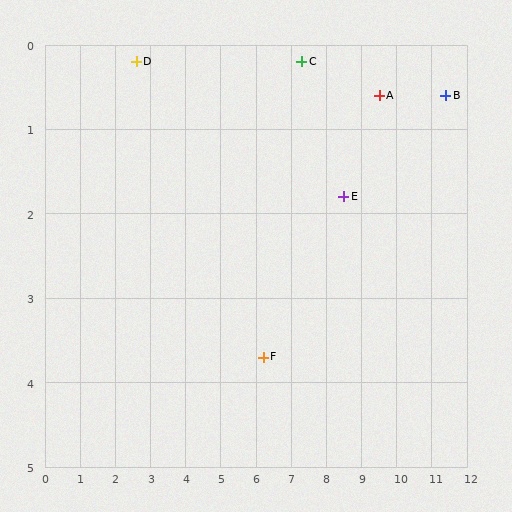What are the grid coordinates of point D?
Point D is at approximately (2.6, 0.2).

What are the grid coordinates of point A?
Point A is at approximately (9.5, 0.6).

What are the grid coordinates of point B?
Point B is at approximately (11.4, 0.6).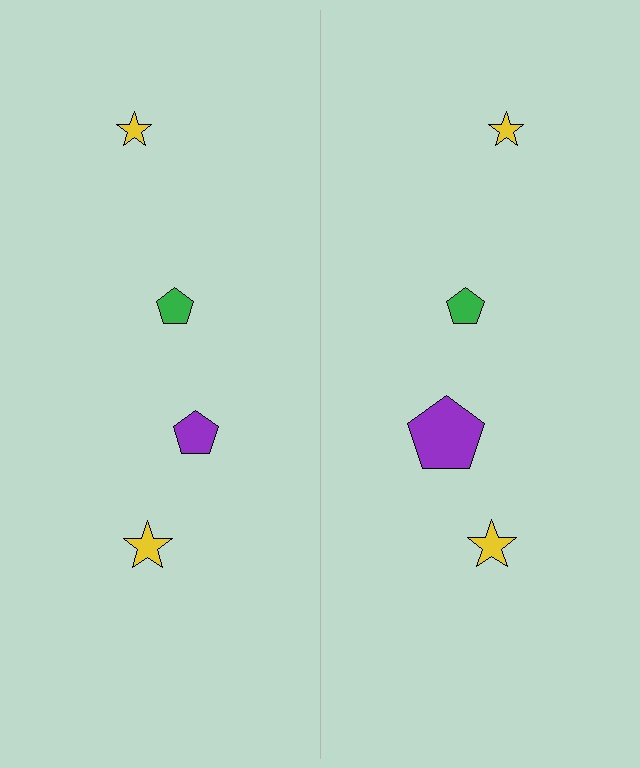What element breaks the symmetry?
The purple pentagon on the right side has a different size than its mirror counterpart.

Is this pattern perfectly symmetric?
No, the pattern is not perfectly symmetric. The purple pentagon on the right side has a different size than its mirror counterpart.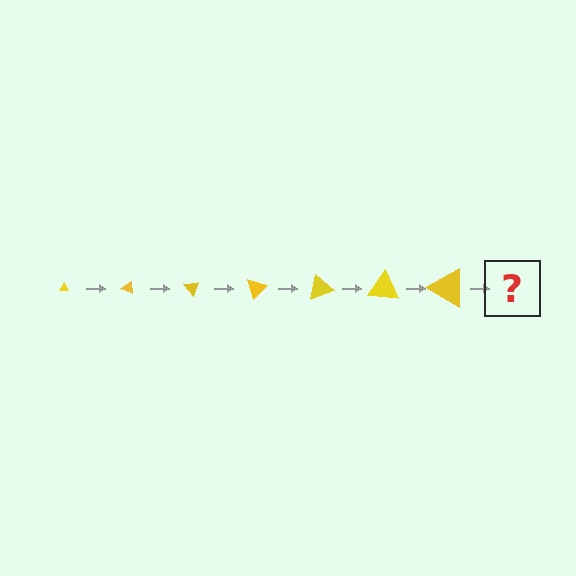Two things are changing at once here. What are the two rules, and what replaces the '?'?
The two rules are that the triangle grows larger each step and it rotates 25 degrees each step. The '?' should be a triangle, larger than the previous one and rotated 175 degrees from the start.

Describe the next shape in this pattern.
It should be a triangle, larger than the previous one and rotated 175 degrees from the start.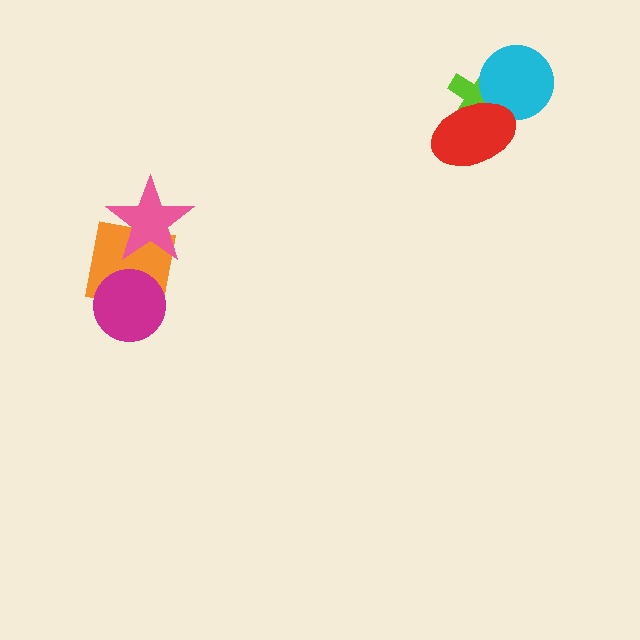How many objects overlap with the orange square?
2 objects overlap with the orange square.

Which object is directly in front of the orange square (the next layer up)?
The magenta circle is directly in front of the orange square.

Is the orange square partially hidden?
Yes, it is partially covered by another shape.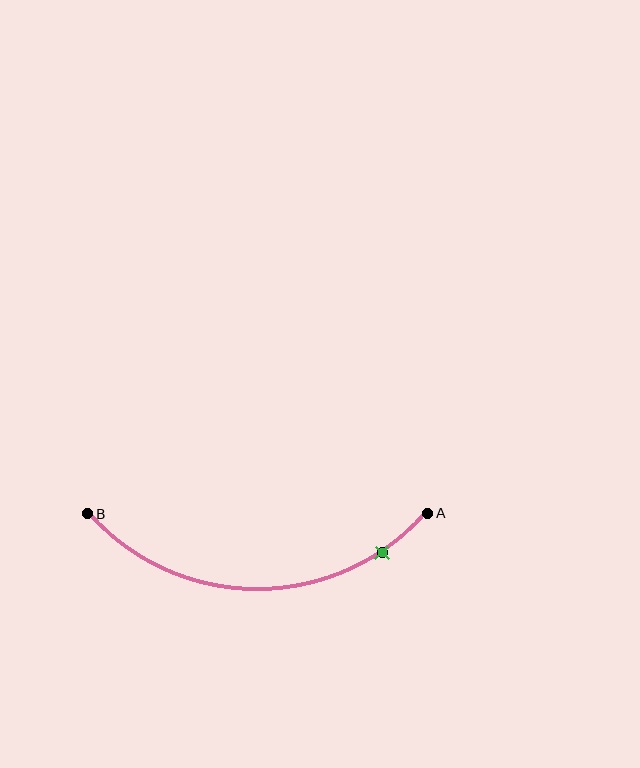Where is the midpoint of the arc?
The arc midpoint is the point on the curve farthest from the straight line joining A and B. It sits below that line.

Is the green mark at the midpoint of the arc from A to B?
No. The green mark lies on the arc but is closer to endpoint A. The arc midpoint would be at the point on the curve equidistant along the arc from both A and B.